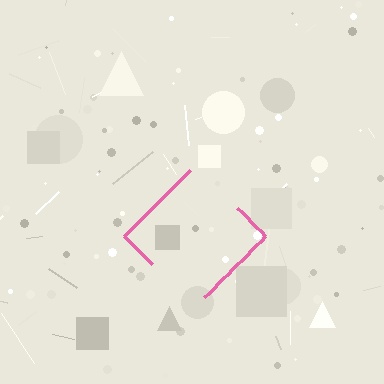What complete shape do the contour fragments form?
The contour fragments form a diamond.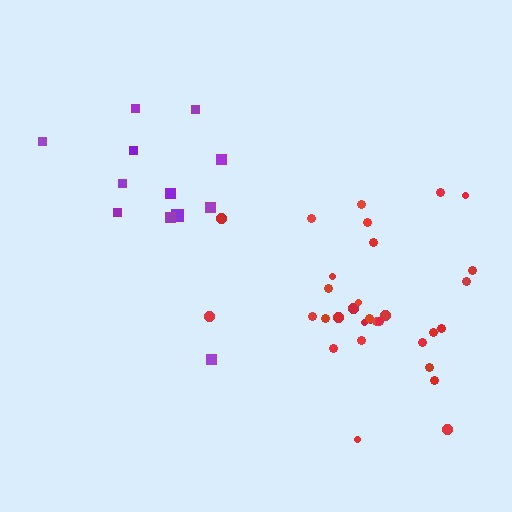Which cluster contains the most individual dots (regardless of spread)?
Red (32).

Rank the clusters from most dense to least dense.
red, purple.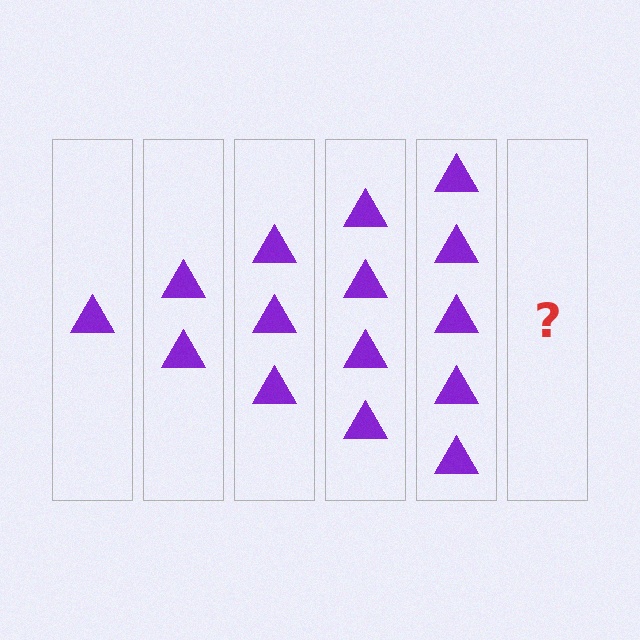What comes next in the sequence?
The next element should be 6 triangles.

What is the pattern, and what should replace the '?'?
The pattern is that each step adds one more triangle. The '?' should be 6 triangles.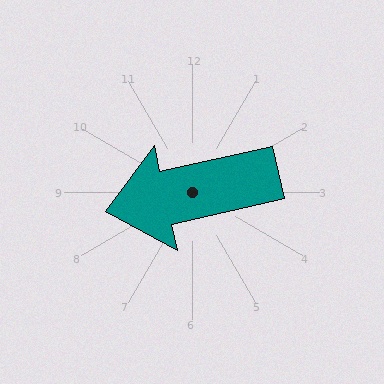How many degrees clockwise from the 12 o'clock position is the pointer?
Approximately 257 degrees.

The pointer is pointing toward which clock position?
Roughly 9 o'clock.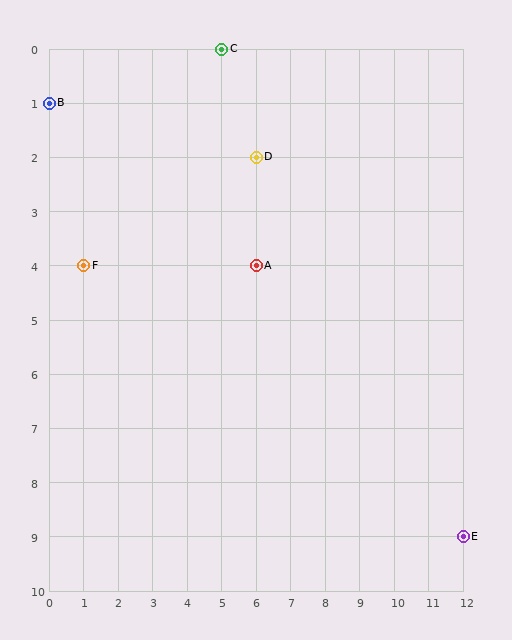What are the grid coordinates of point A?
Point A is at grid coordinates (6, 4).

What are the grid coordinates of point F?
Point F is at grid coordinates (1, 4).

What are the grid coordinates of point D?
Point D is at grid coordinates (6, 2).